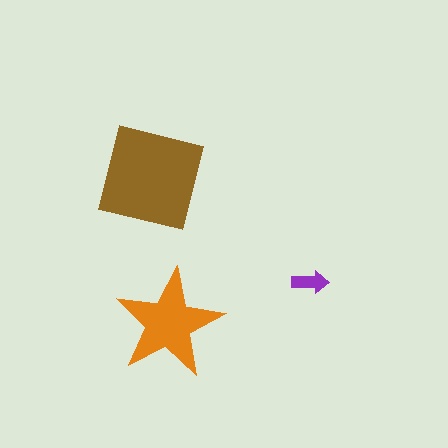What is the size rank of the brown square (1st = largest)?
1st.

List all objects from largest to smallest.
The brown square, the orange star, the purple arrow.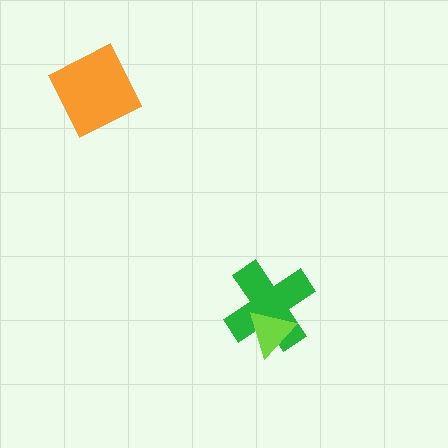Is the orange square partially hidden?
No, no other shape covers it.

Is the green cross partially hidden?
Yes, it is partially covered by another shape.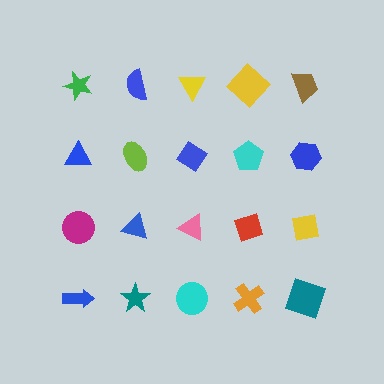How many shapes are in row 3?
5 shapes.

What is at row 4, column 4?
An orange cross.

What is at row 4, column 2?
A teal star.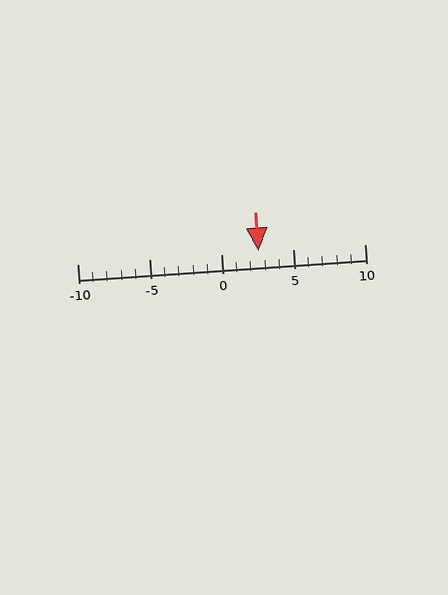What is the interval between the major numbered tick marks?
The major tick marks are spaced 5 units apart.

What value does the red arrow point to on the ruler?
The red arrow points to approximately 3.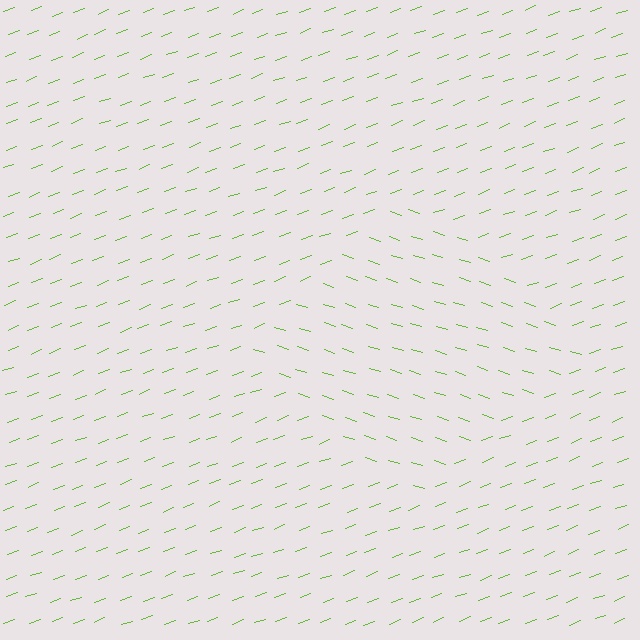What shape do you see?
I see a diamond.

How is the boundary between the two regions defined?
The boundary is defined purely by a change in line orientation (approximately 39 degrees difference). All lines are the same color and thickness.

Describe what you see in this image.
The image is filled with small lime line segments. A diamond region in the image has lines oriented differently from the surrounding lines, creating a visible texture boundary.